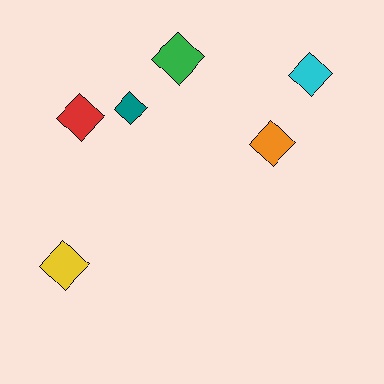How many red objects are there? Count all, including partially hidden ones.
There is 1 red object.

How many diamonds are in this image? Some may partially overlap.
There are 6 diamonds.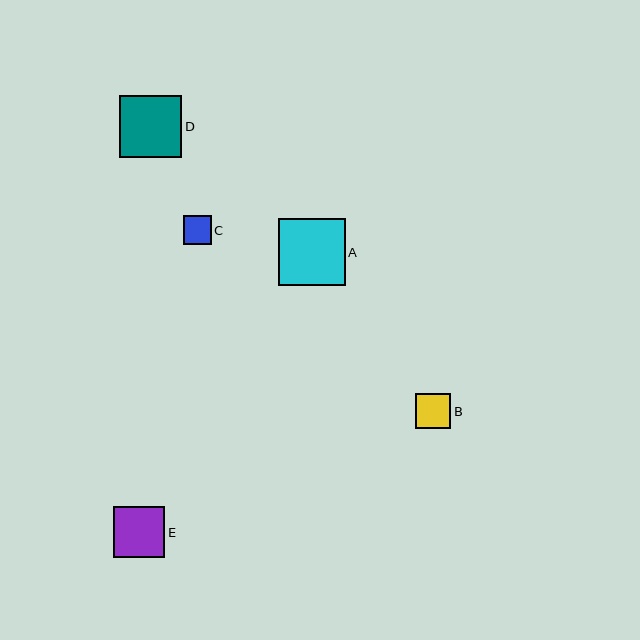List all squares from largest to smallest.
From largest to smallest: A, D, E, B, C.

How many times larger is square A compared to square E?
Square A is approximately 1.3 times the size of square E.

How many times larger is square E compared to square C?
Square E is approximately 1.8 times the size of square C.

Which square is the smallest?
Square C is the smallest with a size of approximately 28 pixels.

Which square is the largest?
Square A is the largest with a size of approximately 67 pixels.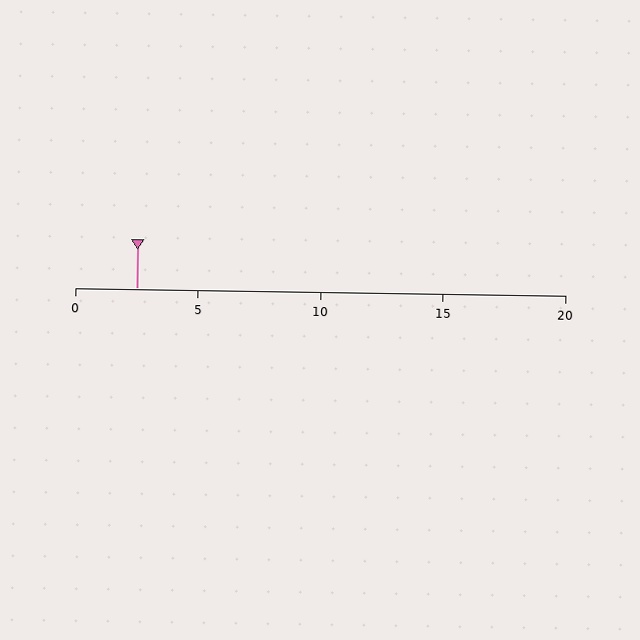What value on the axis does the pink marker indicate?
The marker indicates approximately 2.5.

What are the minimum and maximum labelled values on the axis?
The axis runs from 0 to 20.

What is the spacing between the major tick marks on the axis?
The major ticks are spaced 5 apart.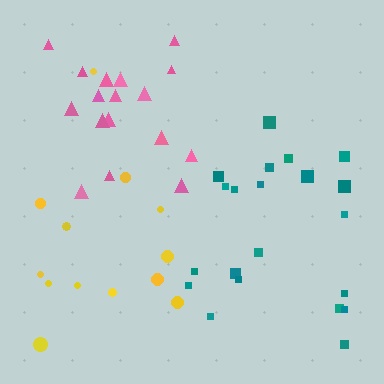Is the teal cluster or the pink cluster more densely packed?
Pink.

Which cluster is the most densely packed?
Pink.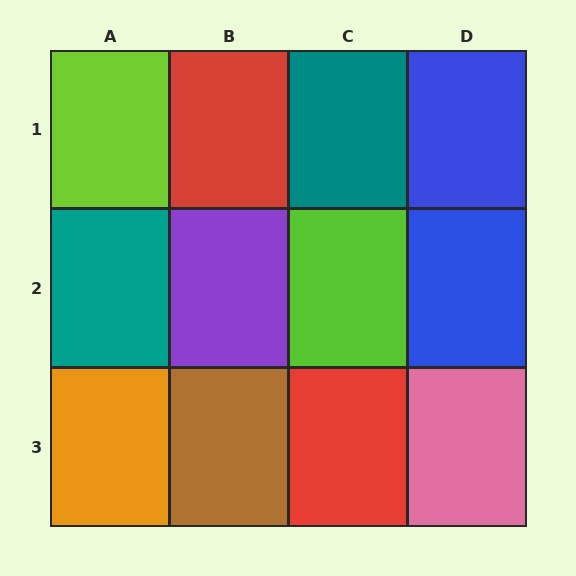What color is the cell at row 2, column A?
Teal.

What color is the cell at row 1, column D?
Blue.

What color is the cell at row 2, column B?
Purple.